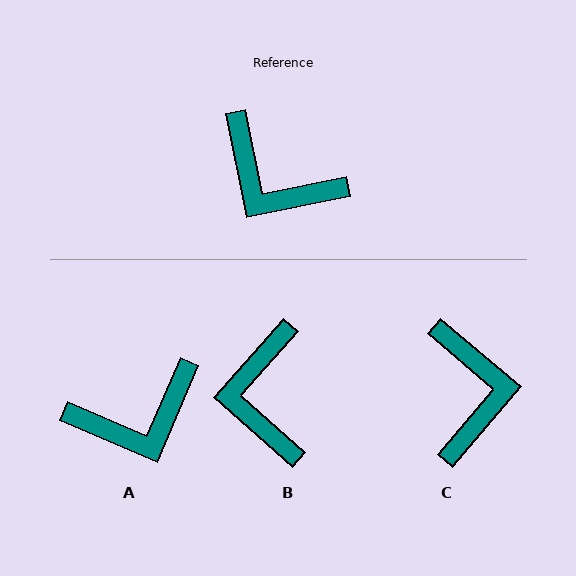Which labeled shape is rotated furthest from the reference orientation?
C, about 128 degrees away.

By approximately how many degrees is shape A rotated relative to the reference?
Approximately 55 degrees counter-clockwise.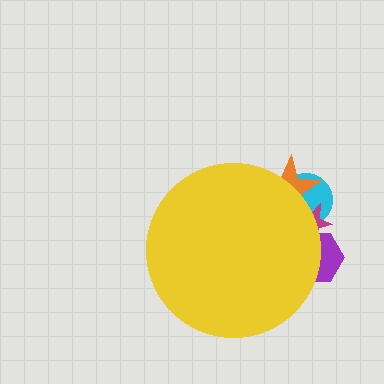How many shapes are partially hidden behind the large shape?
4 shapes are partially hidden.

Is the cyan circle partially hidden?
Yes, the cyan circle is partially hidden behind the yellow circle.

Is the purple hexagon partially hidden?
Yes, the purple hexagon is partially hidden behind the yellow circle.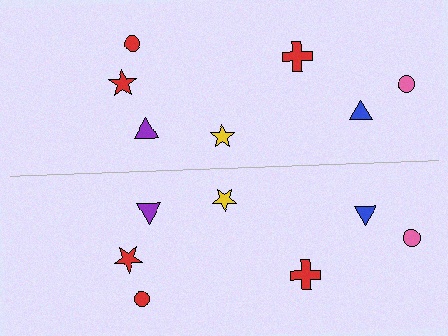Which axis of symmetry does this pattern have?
The pattern has a horizontal axis of symmetry running through the center of the image.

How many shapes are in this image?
There are 14 shapes in this image.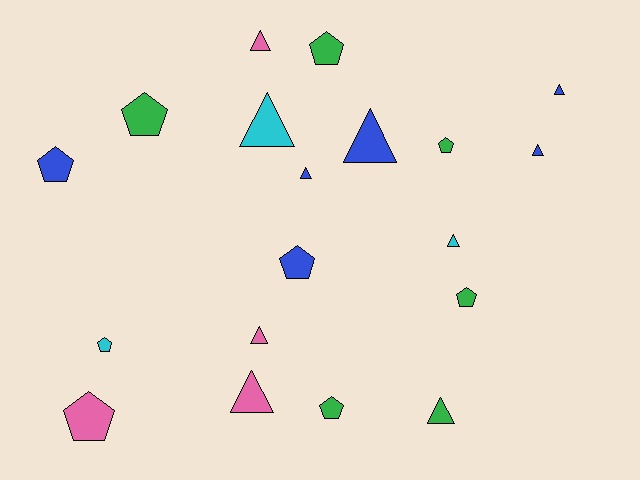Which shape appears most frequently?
Triangle, with 10 objects.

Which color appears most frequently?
Blue, with 6 objects.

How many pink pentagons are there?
There is 1 pink pentagon.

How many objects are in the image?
There are 19 objects.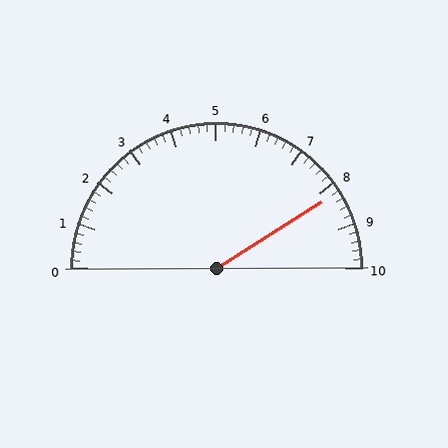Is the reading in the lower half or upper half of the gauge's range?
The reading is in the upper half of the range (0 to 10).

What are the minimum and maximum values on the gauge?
The gauge ranges from 0 to 10.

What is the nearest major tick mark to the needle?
The nearest major tick mark is 8.